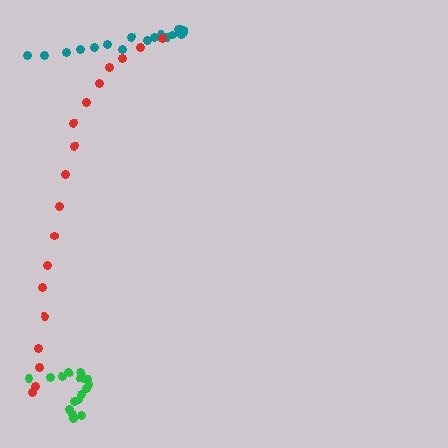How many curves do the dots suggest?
There are 3 distinct paths.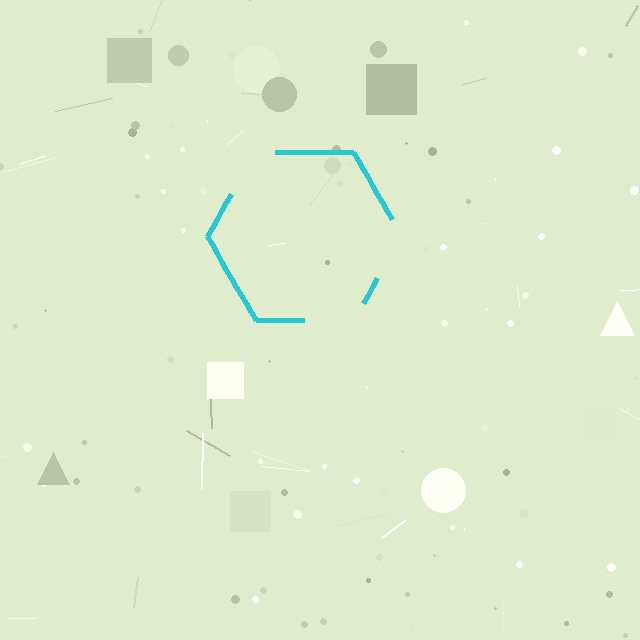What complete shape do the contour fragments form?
The contour fragments form a hexagon.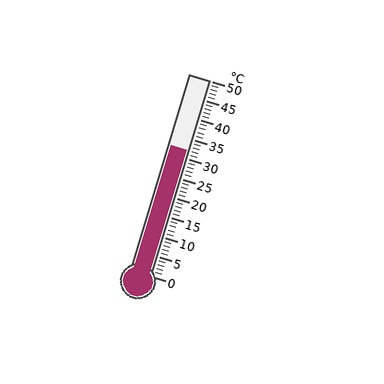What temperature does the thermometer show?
The thermometer shows approximately 32°C.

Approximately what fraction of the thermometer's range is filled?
The thermometer is filled to approximately 65% of its range.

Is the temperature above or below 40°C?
The temperature is below 40°C.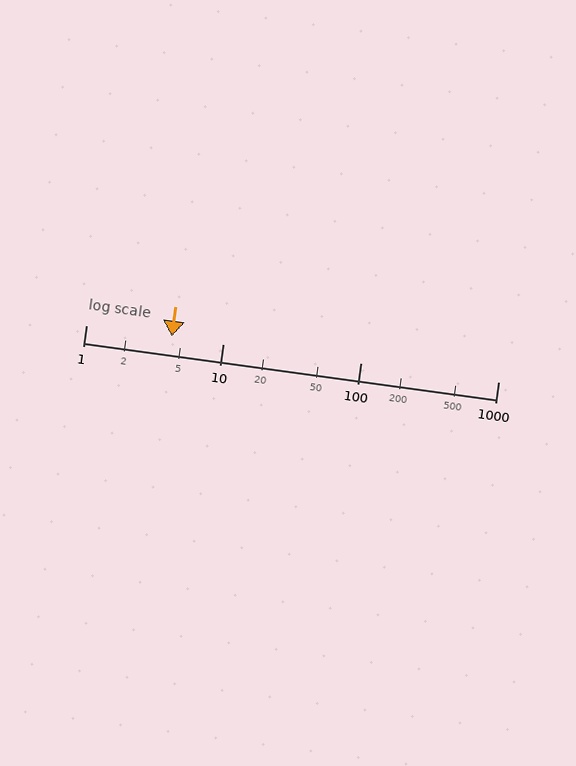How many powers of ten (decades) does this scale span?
The scale spans 3 decades, from 1 to 1000.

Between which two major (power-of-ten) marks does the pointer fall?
The pointer is between 1 and 10.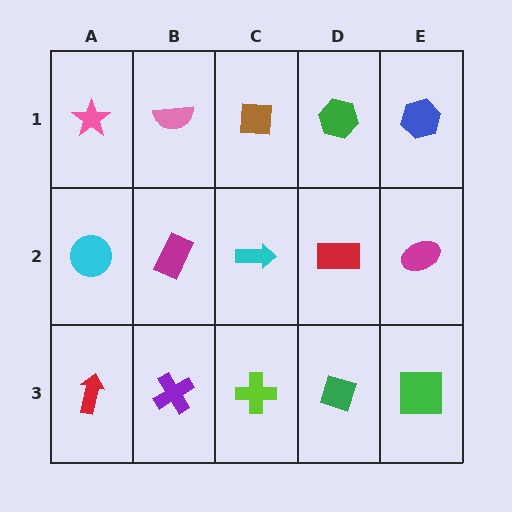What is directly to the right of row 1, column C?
A green hexagon.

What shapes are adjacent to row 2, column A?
A pink star (row 1, column A), a red arrow (row 3, column A), a magenta rectangle (row 2, column B).